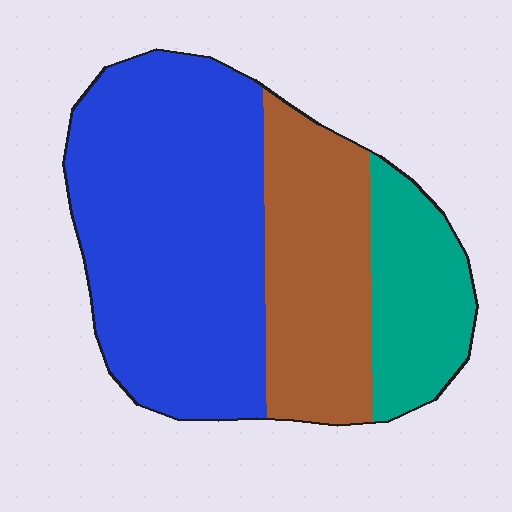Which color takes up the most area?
Blue, at roughly 55%.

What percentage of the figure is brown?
Brown takes up between a quarter and a half of the figure.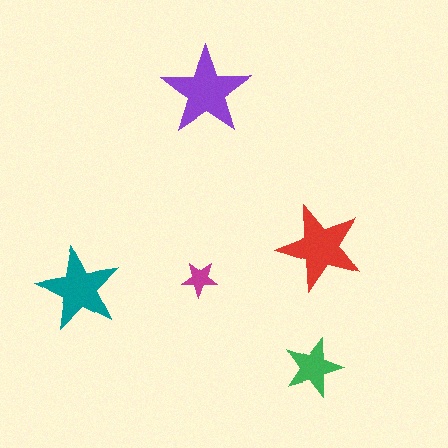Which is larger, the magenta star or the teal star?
The teal one.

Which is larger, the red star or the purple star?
The purple one.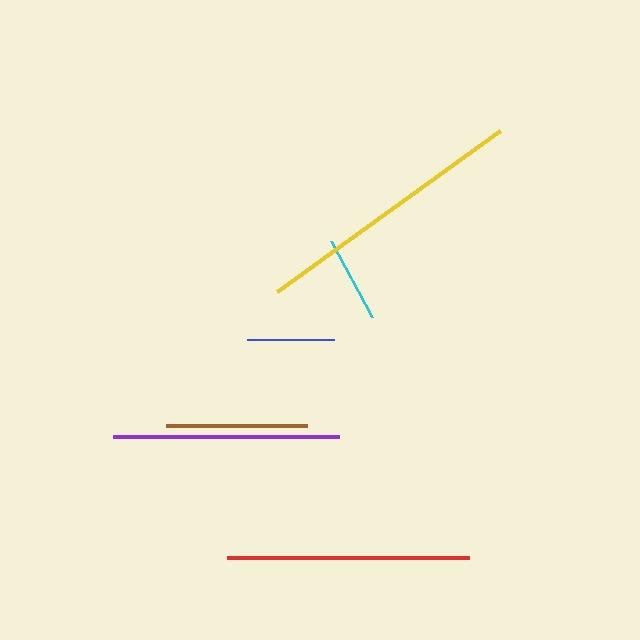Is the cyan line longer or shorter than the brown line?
The brown line is longer than the cyan line.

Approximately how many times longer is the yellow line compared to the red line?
The yellow line is approximately 1.1 times the length of the red line.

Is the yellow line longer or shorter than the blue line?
The yellow line is longer than the blue line.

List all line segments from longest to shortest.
From longest to shortest: yellow, red, purple, brown, blue, cyan.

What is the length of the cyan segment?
The cyan segment is approximately 87 pixels long.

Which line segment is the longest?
The yellow line is the longest at approximately 275 pixels.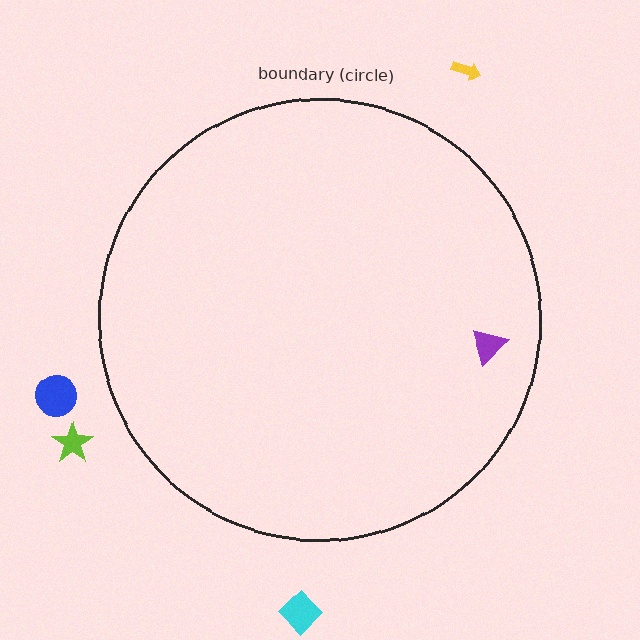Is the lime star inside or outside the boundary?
Outside.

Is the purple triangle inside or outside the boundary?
Inside.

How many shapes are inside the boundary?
1 inside, 4 outside.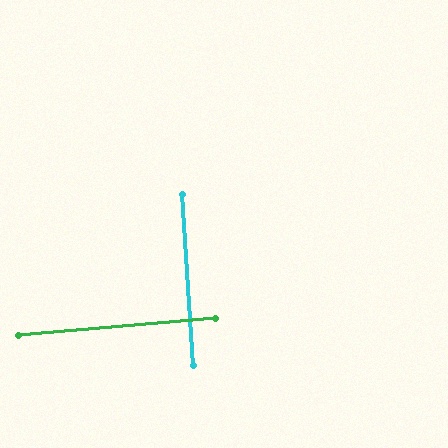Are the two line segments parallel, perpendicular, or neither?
Perpendicular — they meet at approximately 89°.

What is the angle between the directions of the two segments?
Approximately 89 degrees.